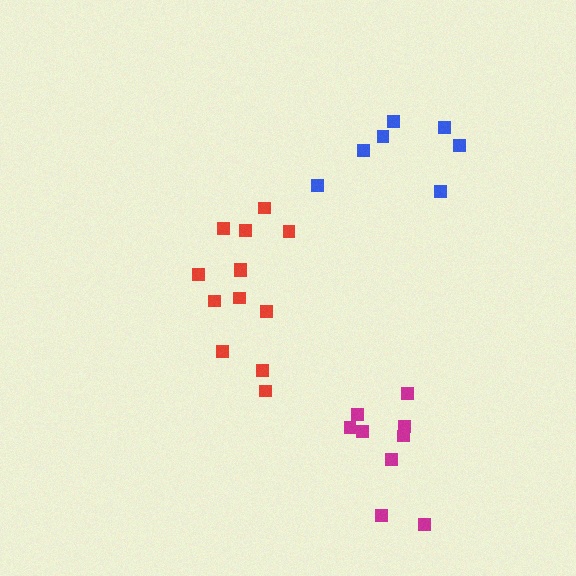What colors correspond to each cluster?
The clusters are colored: blue, red, magenta.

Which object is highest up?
The blue cluster is topmost.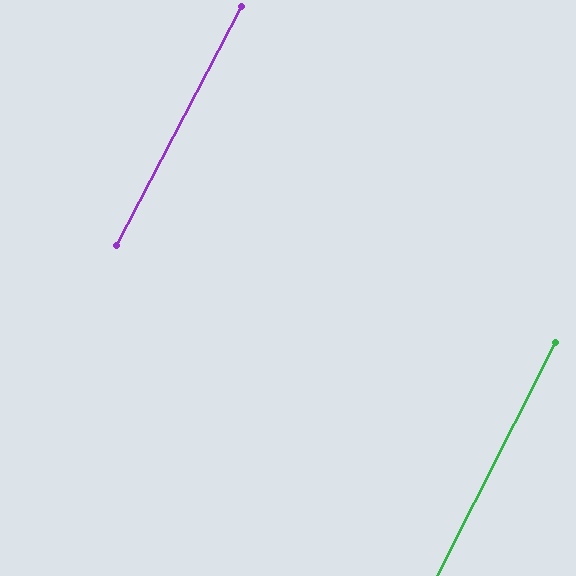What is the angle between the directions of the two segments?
Approximately 1 degree.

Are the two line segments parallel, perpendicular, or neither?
Parallel — their directions differ by only 0.7°.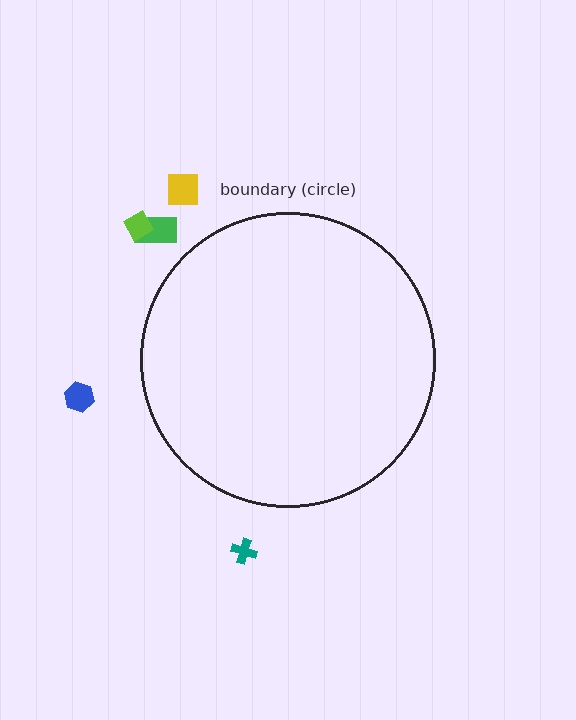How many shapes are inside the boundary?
0 inside, 5 outside.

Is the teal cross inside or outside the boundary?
Outside.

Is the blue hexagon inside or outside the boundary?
Outside.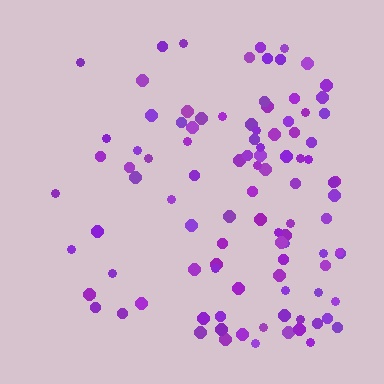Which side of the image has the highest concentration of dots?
The right.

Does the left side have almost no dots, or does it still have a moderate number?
Still a moderate number, just noticeably fewer than the right.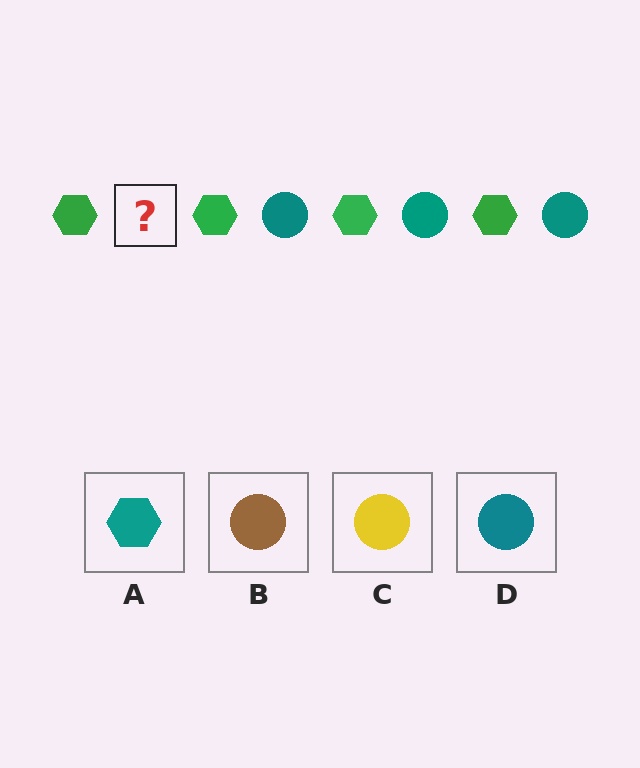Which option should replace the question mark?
Option D.